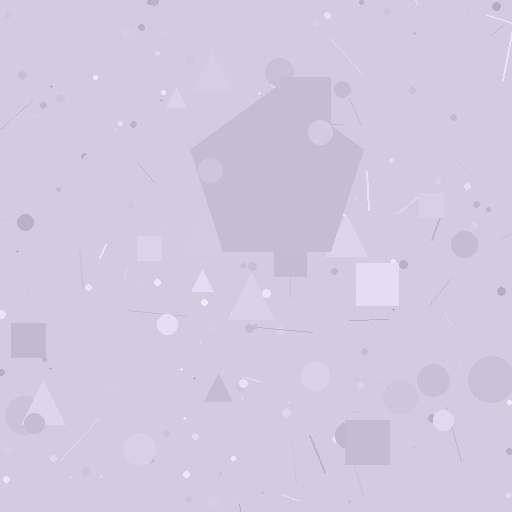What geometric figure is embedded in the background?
A pentagon is embedded in the background.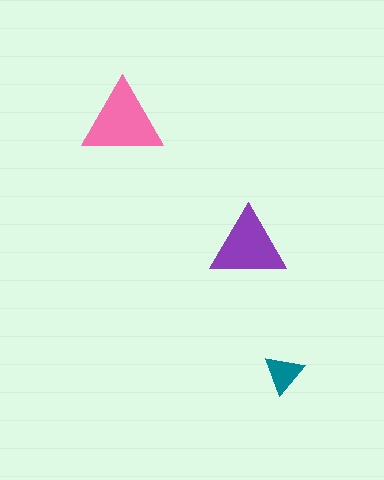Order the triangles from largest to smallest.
the pink one, the purple one, the teal one.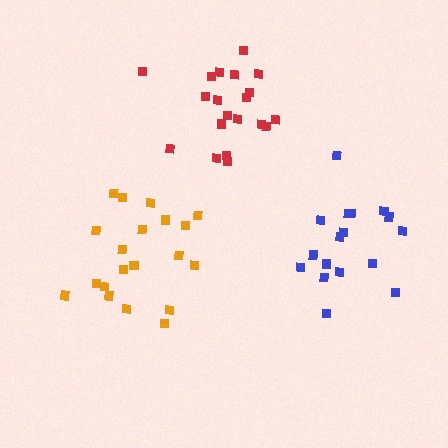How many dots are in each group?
Group 1: 17 dots, Group 2: 20 dots, Group 3: 20 dots (57 total).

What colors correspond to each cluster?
The clusters are colored: blue, orange, red.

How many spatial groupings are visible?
There are 3 spatial groupings.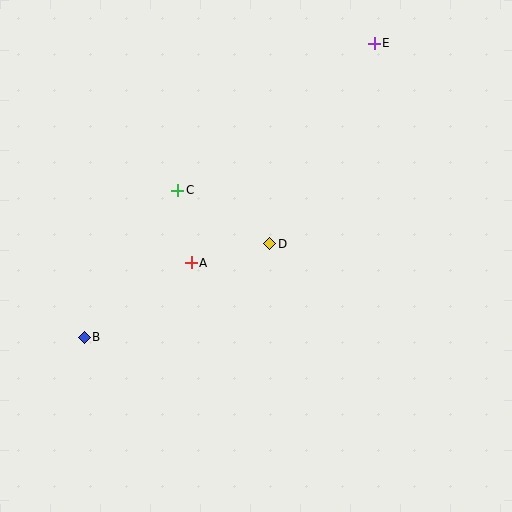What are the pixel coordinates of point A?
Point A is at (191, 263).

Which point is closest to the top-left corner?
Point C is closest to the top-left corner.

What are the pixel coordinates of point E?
Point E is at (374, 43).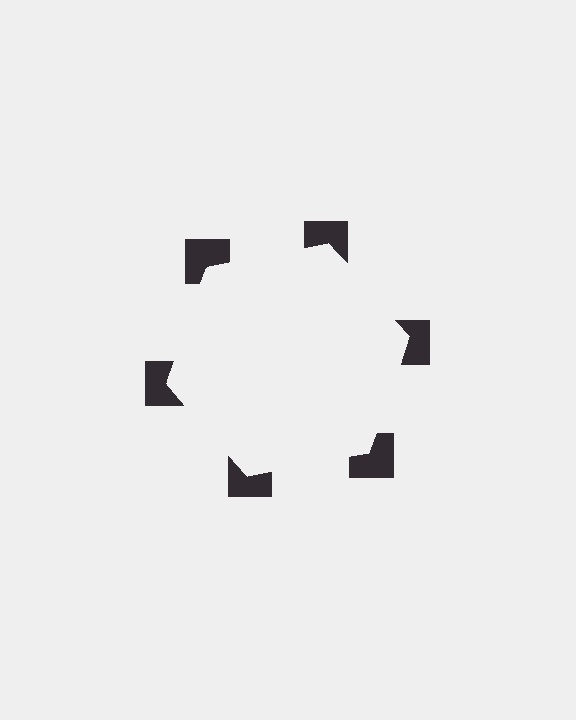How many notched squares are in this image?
There are 6 — one at each vertex of the illusory hexagon.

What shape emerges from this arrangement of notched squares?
An illusory hexagon — its edges are inferred from the aligned wedge cuts in the notched squares, not physically drawn.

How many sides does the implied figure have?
6 sides.